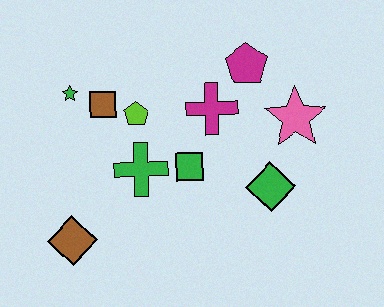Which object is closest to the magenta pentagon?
The magenta cross is closest to the magenta pentagon.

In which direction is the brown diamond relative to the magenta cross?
The brown diamond is to the left of the magenta cross.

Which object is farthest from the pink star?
The brown diamond is farthest from the pink star.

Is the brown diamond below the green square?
Yes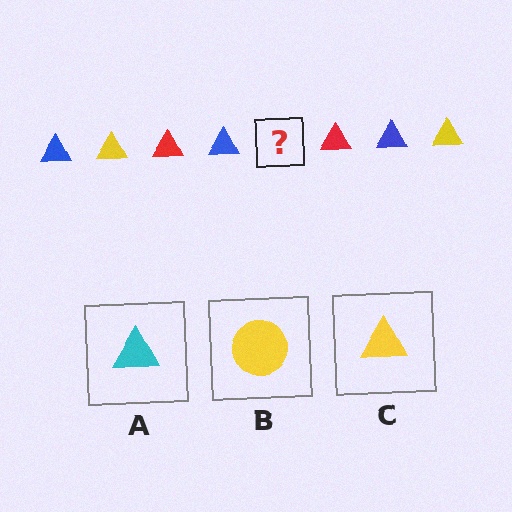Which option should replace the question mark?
Option C.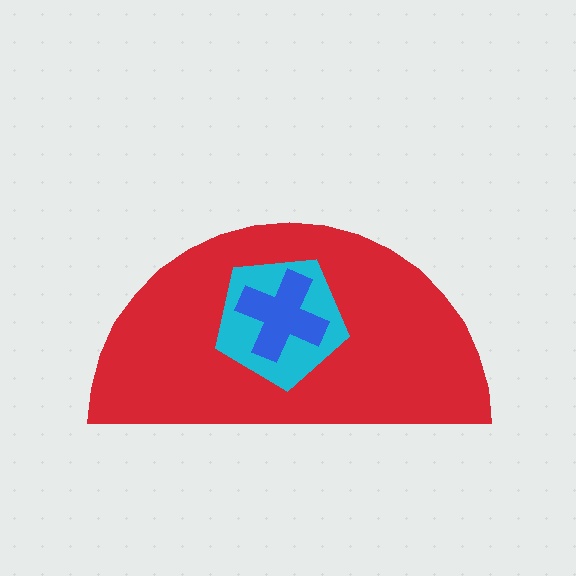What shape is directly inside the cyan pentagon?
The blue cross.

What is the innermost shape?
The blue cross.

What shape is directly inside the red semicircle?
The cyan pentagon.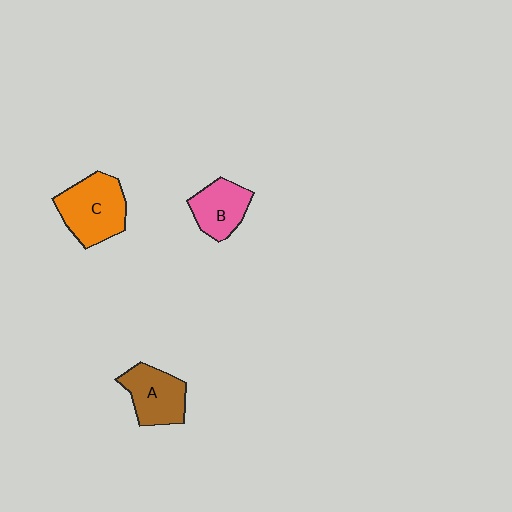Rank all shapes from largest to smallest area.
From largest to smallest: C (orange), A (brown), B (pink).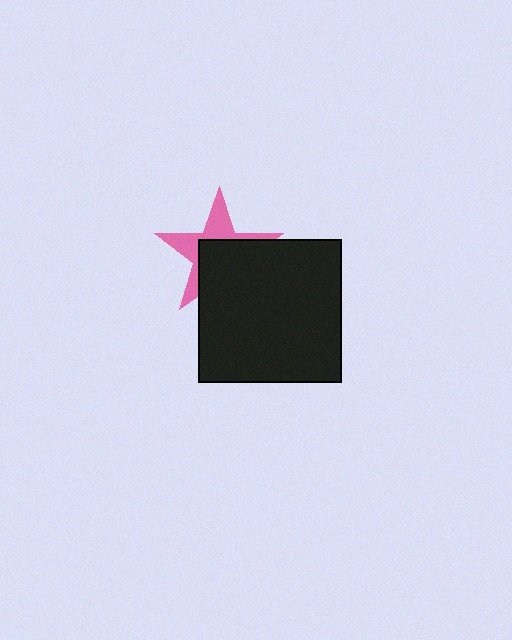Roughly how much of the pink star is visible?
A small part of it is visible (roughly 44%).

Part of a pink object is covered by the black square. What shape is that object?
It is a star.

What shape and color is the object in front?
The object in front is a black square.